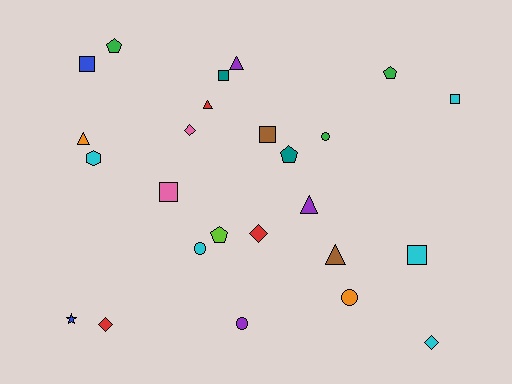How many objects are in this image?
There are 25 objects.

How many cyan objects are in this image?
There are 5 cyan objects.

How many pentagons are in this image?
There are 4 pentagons.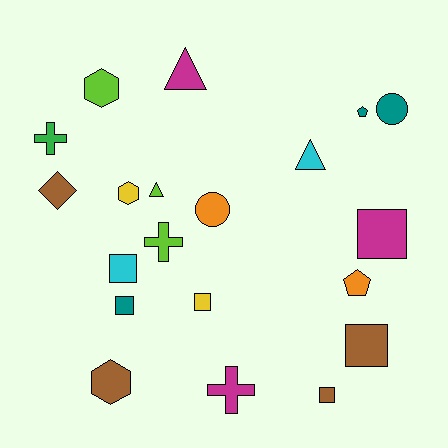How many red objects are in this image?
There are no red objects.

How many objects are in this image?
There are 20 objects.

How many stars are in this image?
There are no stars.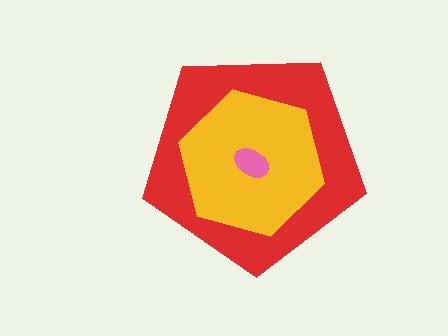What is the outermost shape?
The red pentagon.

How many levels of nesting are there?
3.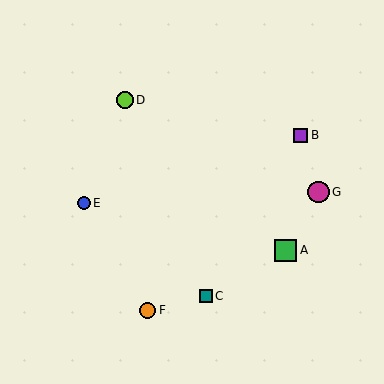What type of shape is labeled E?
Shape E is a blue circle.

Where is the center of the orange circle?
The center of the orange circle is at (148, 310).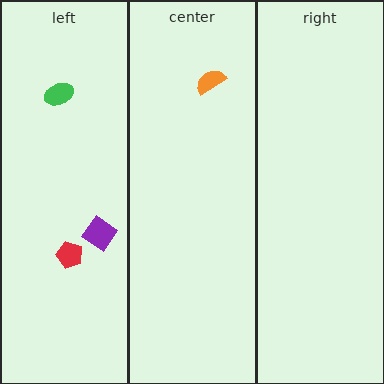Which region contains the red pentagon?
The left region.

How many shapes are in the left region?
3.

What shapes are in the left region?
The purple diamond, the red pentagon, the green ellipse.